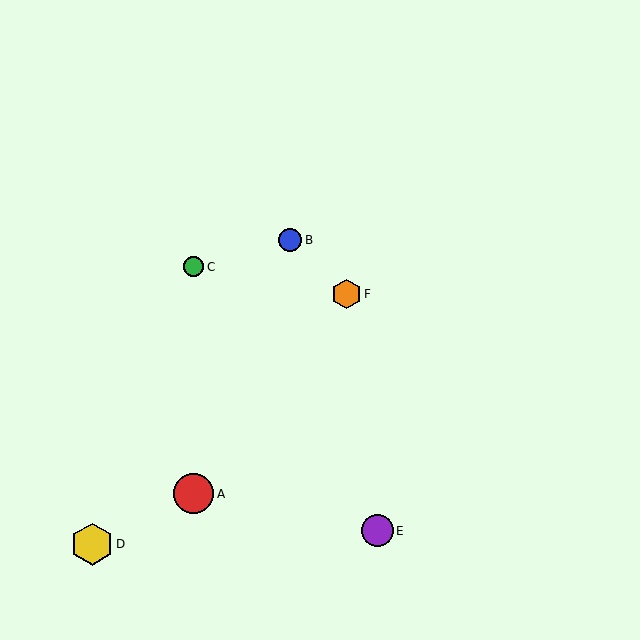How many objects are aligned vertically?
2 objects (A, C) are aligned vertically.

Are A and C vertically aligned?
Yes, both are at x≈194.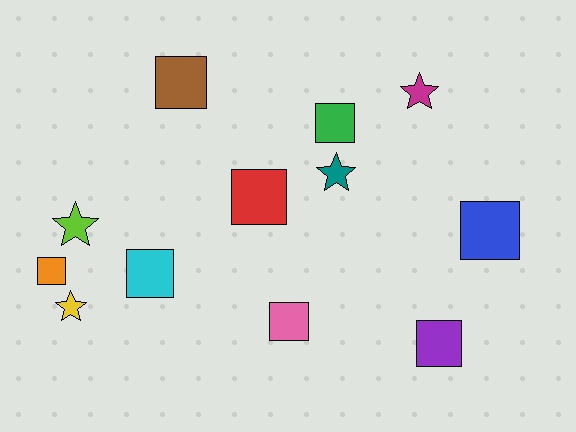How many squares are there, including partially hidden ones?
There are 8 squares.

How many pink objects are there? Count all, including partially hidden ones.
There is 1 pink object.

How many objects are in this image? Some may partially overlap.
There are 12 objects.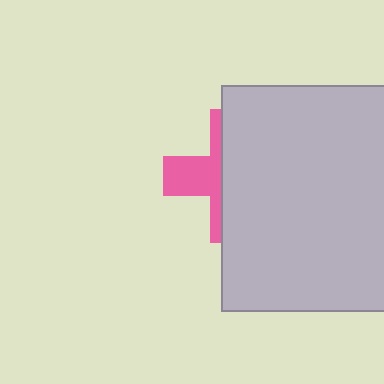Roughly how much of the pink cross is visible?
A small part of it is visible (roughly 37%).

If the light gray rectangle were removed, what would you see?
You would see the complete pink cross.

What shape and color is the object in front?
The object in front is a light gray rectangle.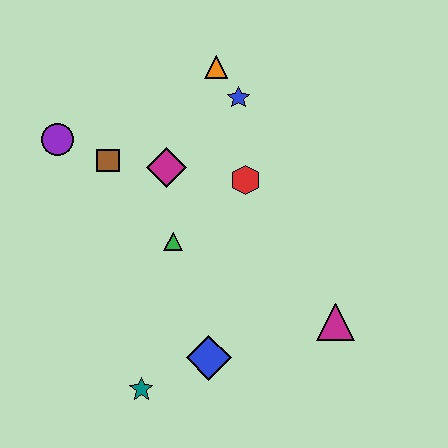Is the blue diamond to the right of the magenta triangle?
No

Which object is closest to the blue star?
The orange triangle is closest to the blue star.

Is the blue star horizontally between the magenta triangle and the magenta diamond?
Yes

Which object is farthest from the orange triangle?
The teal star is farthest from the orange triangle.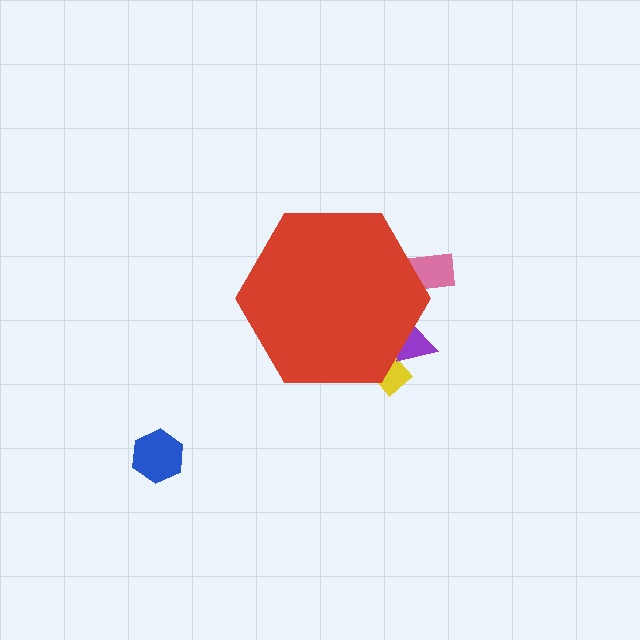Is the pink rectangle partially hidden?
Yes, the pink rectangle is partially hidden behind the red hexagon.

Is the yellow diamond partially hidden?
Yes, the yellow diamond is partially hidden behind the red hexagon.